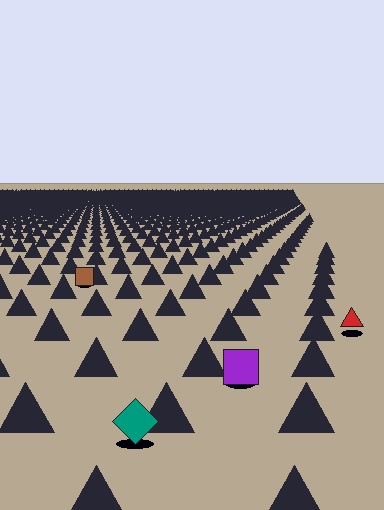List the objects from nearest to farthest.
From nearest to farthest: the teal diamond, the purple square, the red triangle, the brown square.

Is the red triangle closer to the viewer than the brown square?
Yes. The red triangle is closer — you can tell from the texture gradient: the ground texture is coarser near it.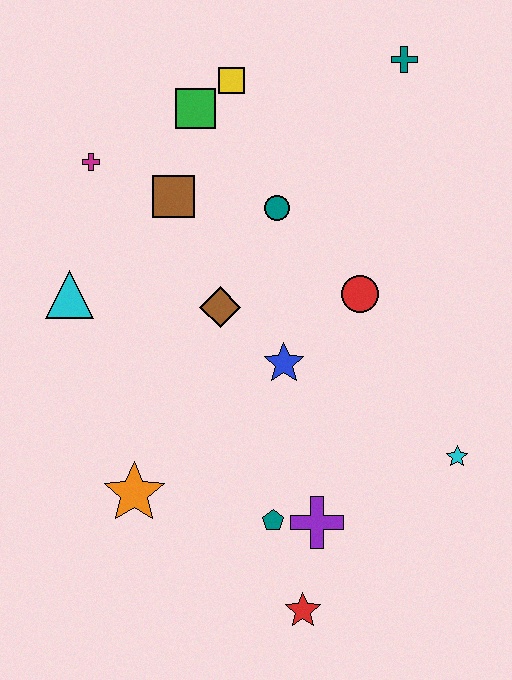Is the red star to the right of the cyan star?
No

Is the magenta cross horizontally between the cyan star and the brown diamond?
No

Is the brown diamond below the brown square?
Yes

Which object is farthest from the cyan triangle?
The cyan star is farthest from the cyan triangle.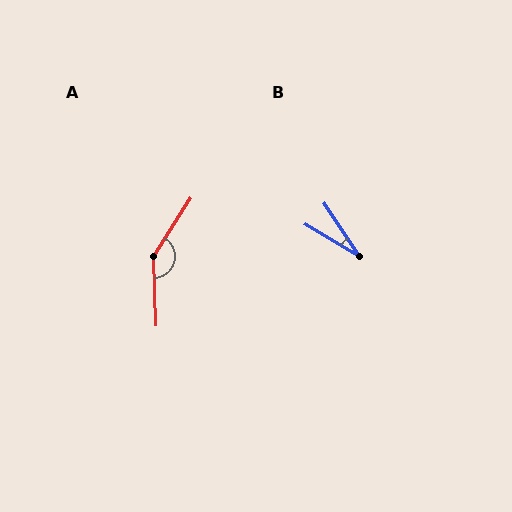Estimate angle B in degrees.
Approximately 26 degrees.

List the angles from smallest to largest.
B (26°), A (145°).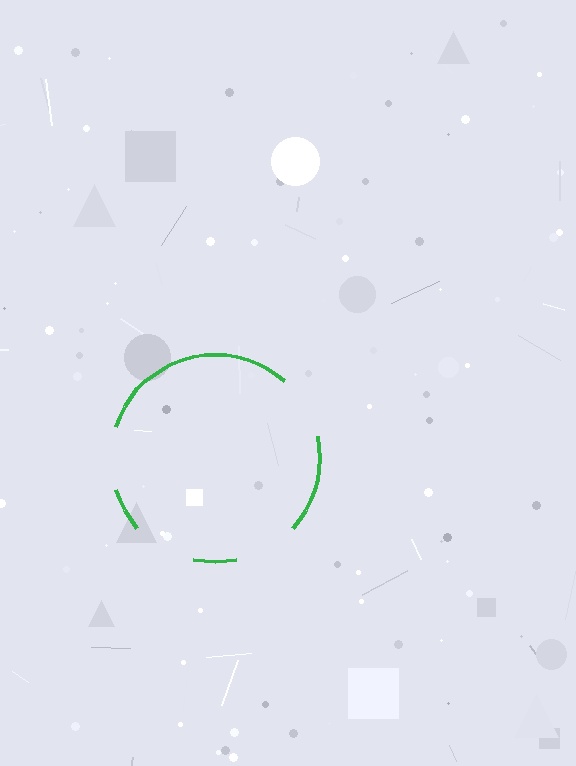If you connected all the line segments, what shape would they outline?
They would outline a circle.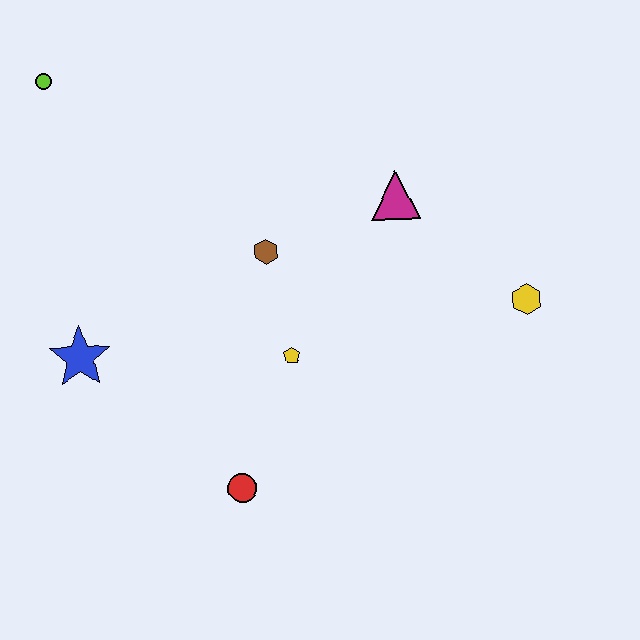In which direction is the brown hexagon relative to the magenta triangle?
The brown hexagon is to the left of the magenta triangle.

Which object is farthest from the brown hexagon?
The lime circle is farthest from the brown hexagon.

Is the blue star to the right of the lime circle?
Yes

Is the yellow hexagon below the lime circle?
Yes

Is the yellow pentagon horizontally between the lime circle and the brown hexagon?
No